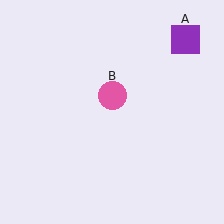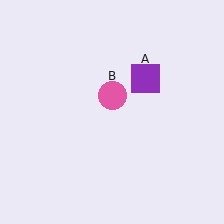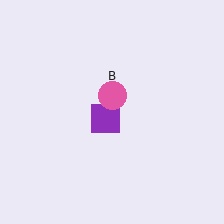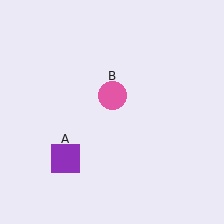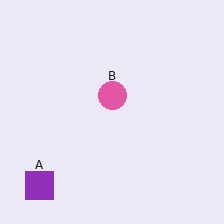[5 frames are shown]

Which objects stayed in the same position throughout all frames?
Pink circle (object B) remained stationary.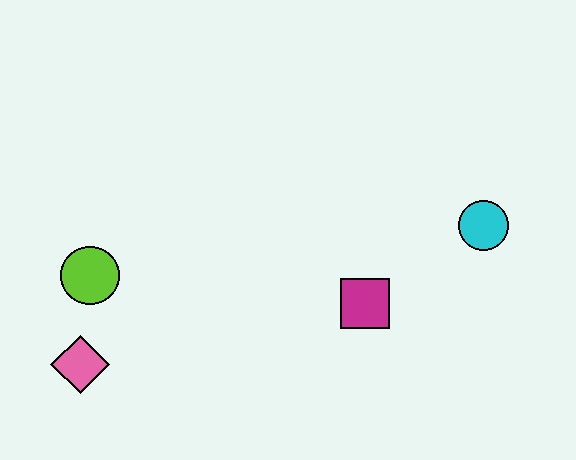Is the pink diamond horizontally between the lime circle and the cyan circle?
No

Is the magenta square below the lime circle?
Yes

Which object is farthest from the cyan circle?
The pink diamond is farthest from the cyan circle.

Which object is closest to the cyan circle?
The magenta square is closest to the cyan circle.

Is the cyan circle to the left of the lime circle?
No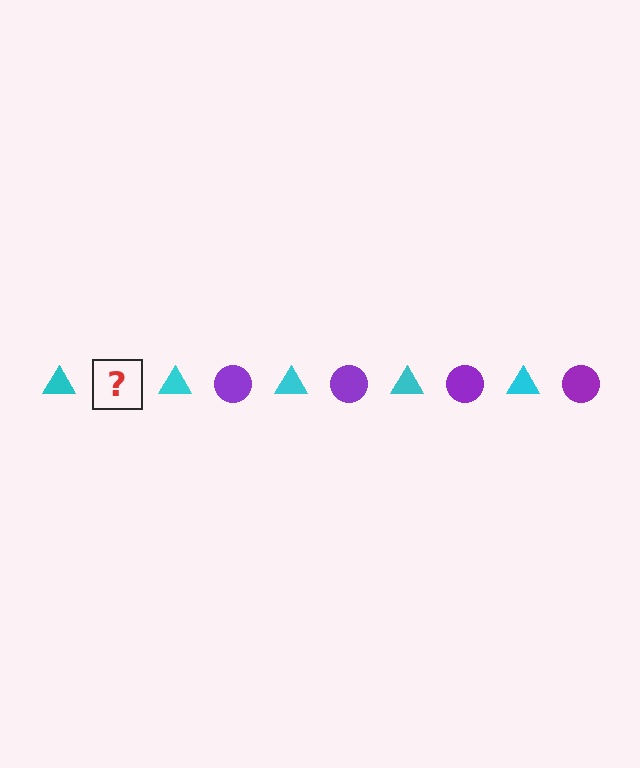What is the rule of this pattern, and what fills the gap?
The rule is that the pattern alternates between cyan triangle and purple circle. The gap should be filled with a purple circle.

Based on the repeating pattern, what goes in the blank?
The blank should be a purple circle.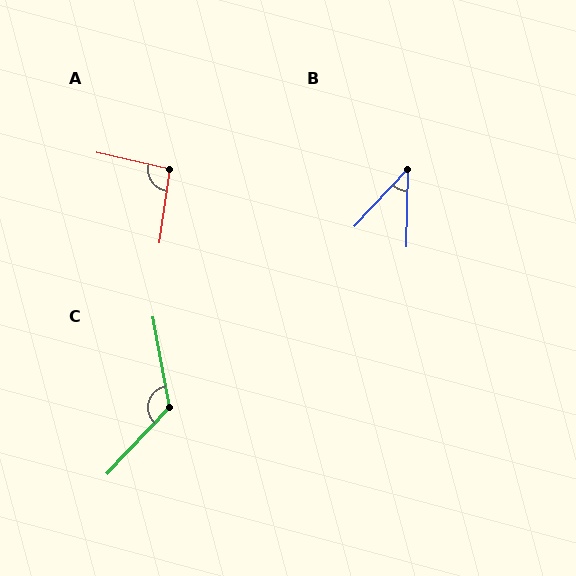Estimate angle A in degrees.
Approximately 95 degrees.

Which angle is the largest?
C, at approximately 127 degrees.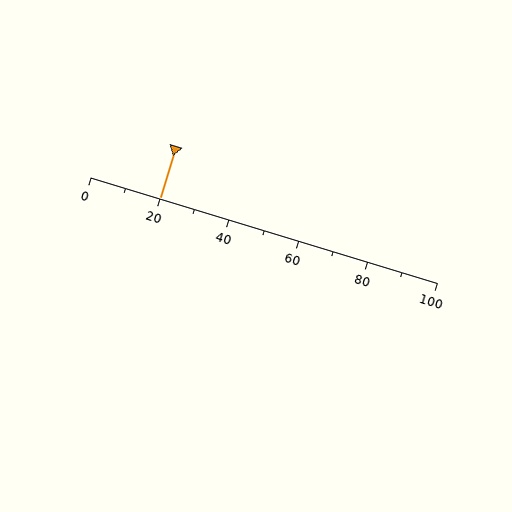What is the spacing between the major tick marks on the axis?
The major ticks are spaced 20 apart.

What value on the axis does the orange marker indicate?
The marker indicates approximately 20.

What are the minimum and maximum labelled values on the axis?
The axis runs from 0 to 100.